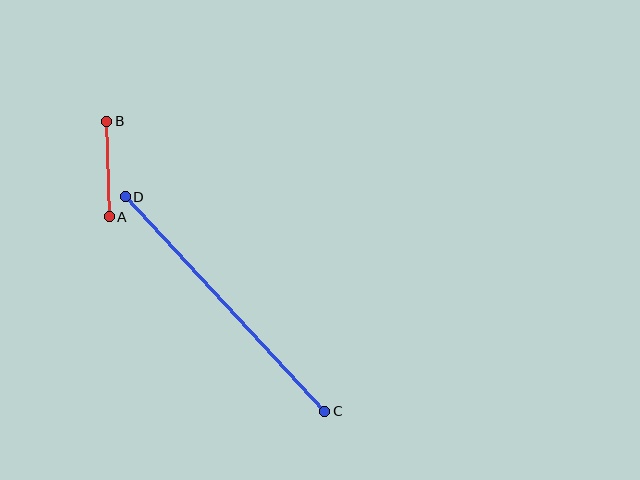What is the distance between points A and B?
The distance is approximately 95 pixels.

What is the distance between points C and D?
The distance is approximately 293 pixels.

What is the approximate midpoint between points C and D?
The midpoint is at approximately (225, 304) pixels.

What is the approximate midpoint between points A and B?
The midpoint is at approximately (108, 169) pixels.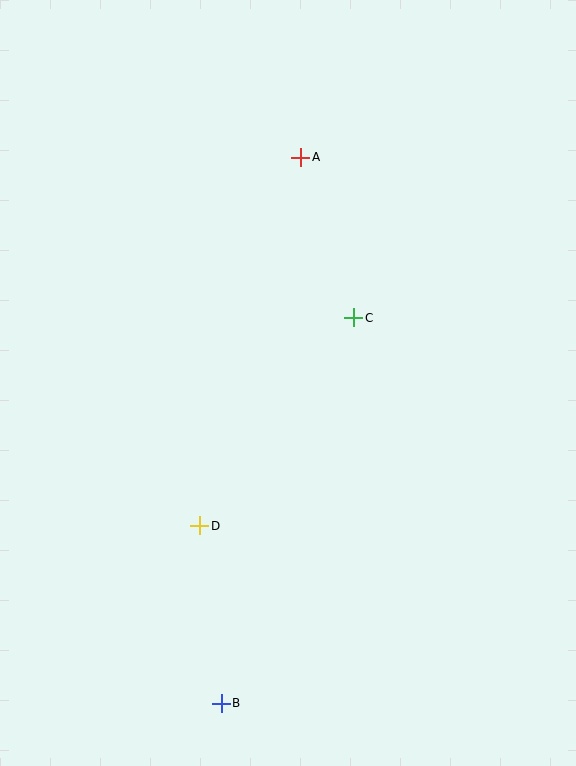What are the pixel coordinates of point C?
Point C is at (354, 318).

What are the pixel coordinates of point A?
Point A is at (301, 157).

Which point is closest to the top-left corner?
Point A is closest to the top-left corner.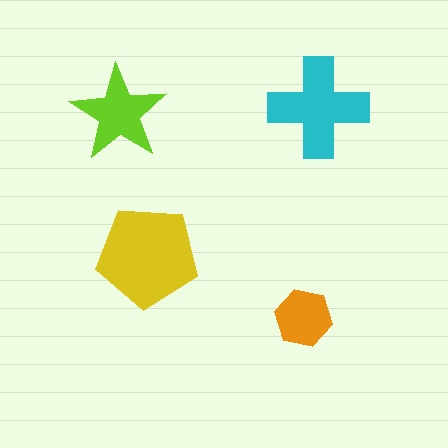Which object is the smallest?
The orange hexagon.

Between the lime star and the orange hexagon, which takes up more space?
The lime star.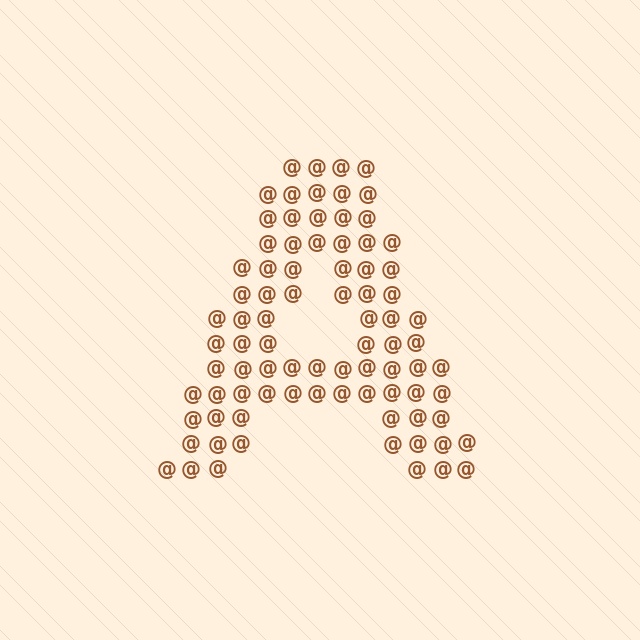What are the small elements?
The small elements are at signs.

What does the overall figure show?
The overall figure shows the letter A.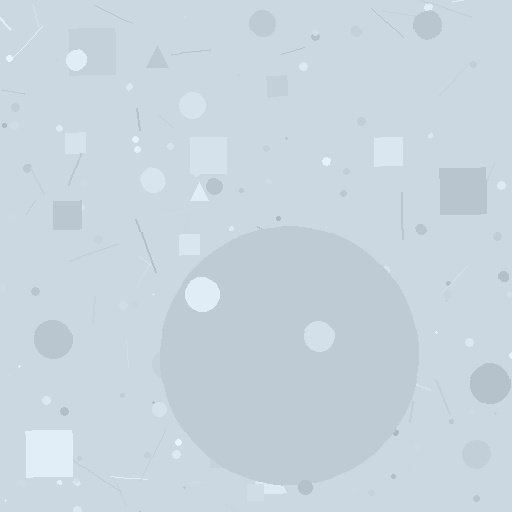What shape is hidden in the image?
A circle is hidden in the image.